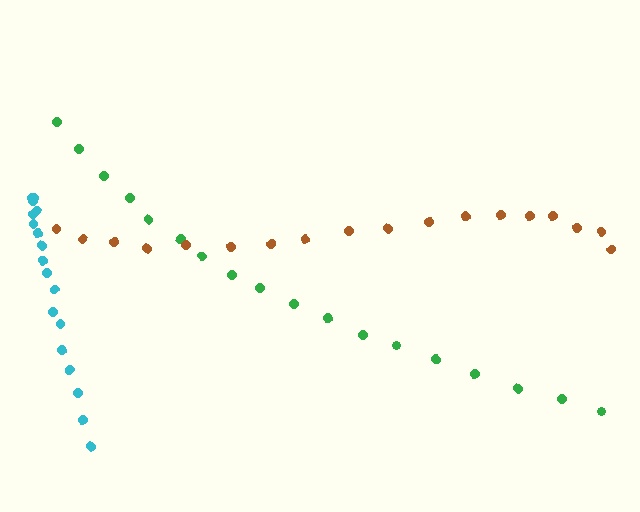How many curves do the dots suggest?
There are 3 distinct paths.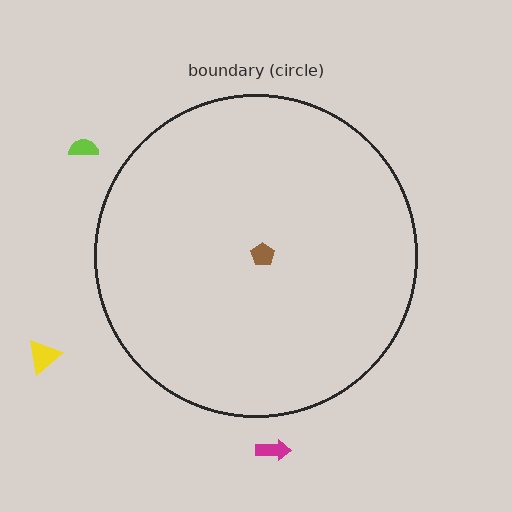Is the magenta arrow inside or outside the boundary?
Outside.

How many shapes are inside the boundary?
1 inside, 3 outside.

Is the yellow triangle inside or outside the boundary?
Outside.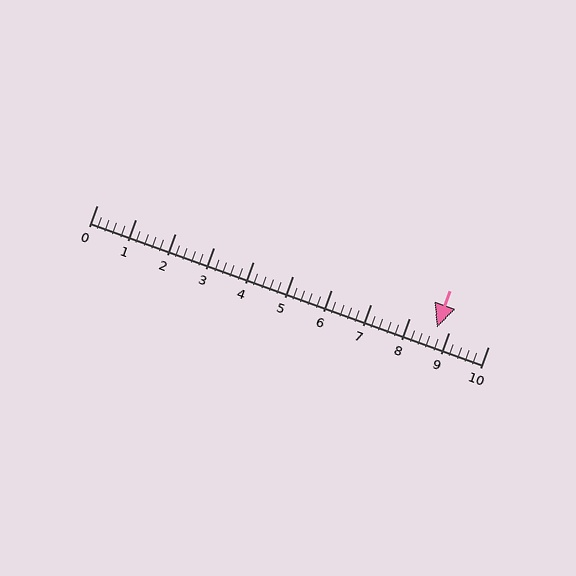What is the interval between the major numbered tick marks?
The major tick marks are spaced 1 units apart.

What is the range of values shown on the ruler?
The ruler shows values from 0 to 10.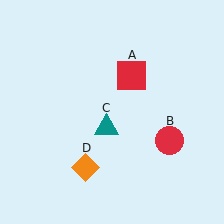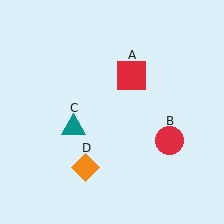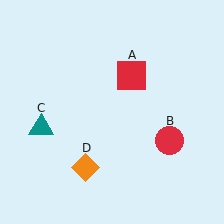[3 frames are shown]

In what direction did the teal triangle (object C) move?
The teal triangle (object C) moved left.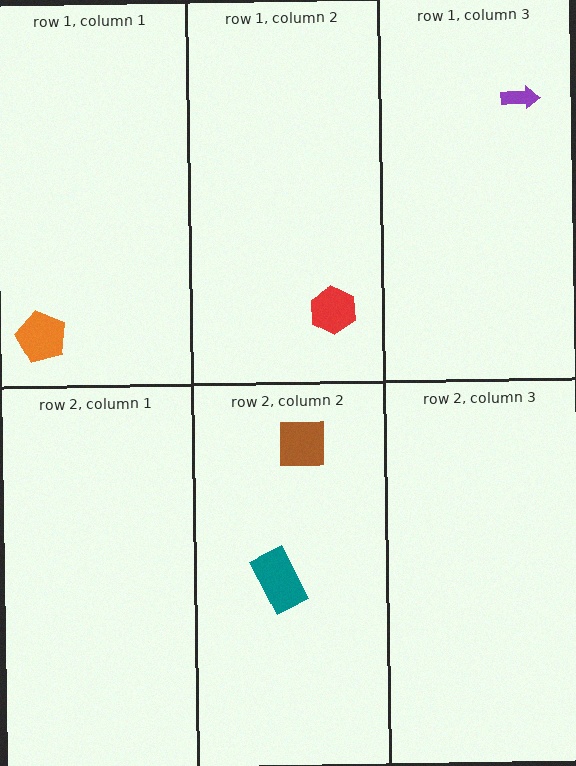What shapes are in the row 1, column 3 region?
The purple arrow.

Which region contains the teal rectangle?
The row 2, column 2 region.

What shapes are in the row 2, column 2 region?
The brown square, the teal rectangle.